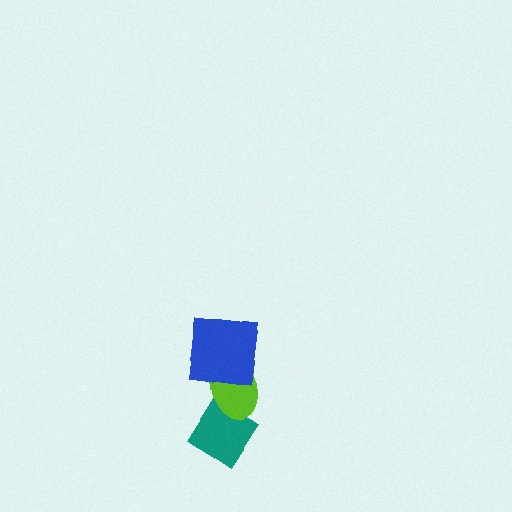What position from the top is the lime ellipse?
The lime ellipse is 2nd from the top.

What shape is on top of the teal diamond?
The lime ellipse is on top of the teal diamond.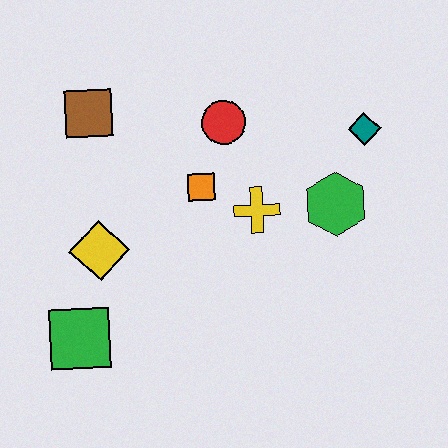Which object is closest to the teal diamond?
The green hexagon is closest to the teal diamond.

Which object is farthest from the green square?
The teal diamond is farthest from the green square.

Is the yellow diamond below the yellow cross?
Yes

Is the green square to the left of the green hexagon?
Yes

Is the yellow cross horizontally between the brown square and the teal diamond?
Yes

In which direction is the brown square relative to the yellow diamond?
The brown square is above the yellow diamond.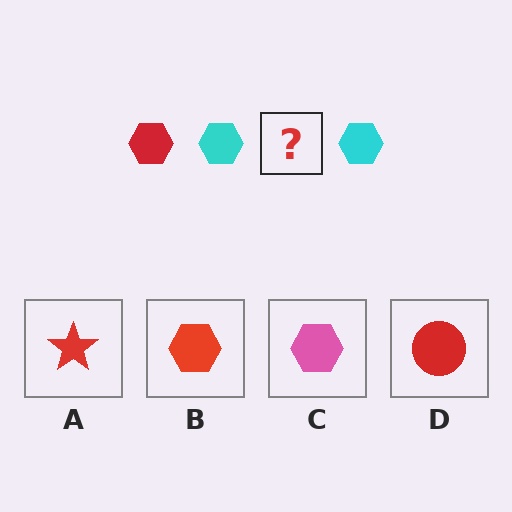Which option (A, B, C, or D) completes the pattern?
B.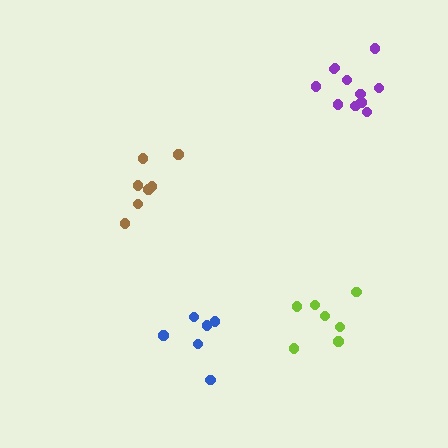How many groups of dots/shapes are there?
There are 4 groups.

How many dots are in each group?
Group 1: 7 dots, Group 2: 6 dots, Group 3: 7 dots, Group 4: 11 dots (31 total).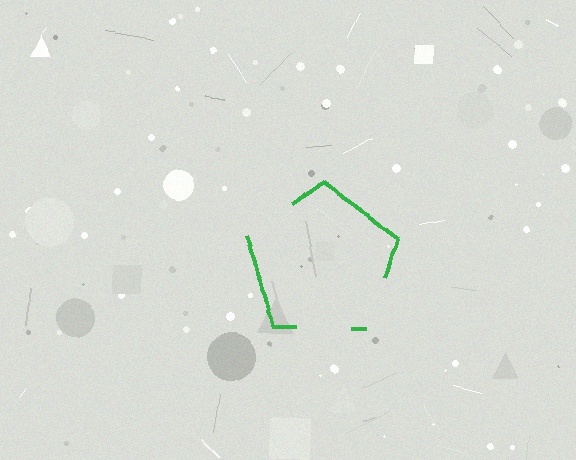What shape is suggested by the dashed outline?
The dashed outline suggests a pentagon.